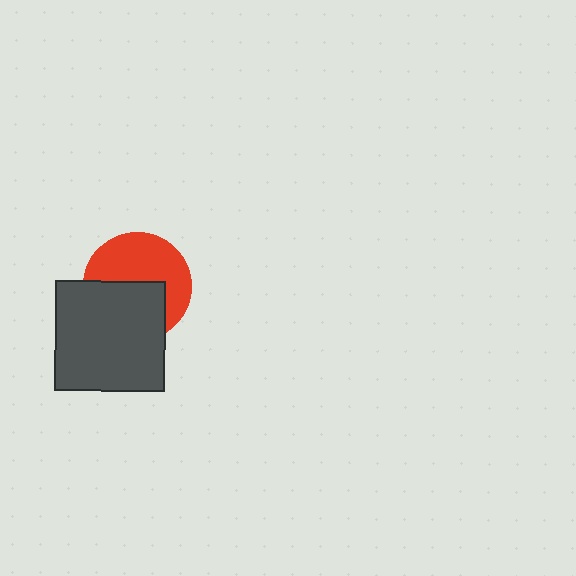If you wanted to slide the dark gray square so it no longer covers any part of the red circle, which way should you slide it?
Slide it down — that is the most direct way to separate the two shapes.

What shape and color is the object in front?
The object in front is a dark gray square.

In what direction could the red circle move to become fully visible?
The red circle could move up. That would shift it out from behind the dark gray square entirely.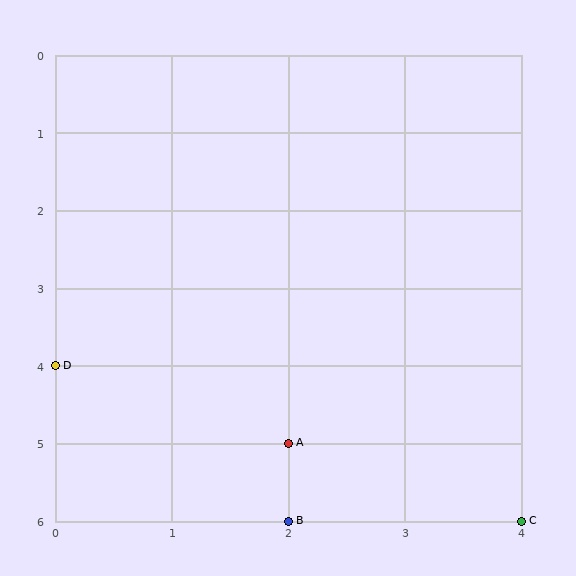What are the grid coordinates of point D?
Point D is at grid coordinates (0, 4).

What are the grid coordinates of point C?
Point C is at grid coordinates (4, 6).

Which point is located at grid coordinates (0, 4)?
Point D is at (0, 4).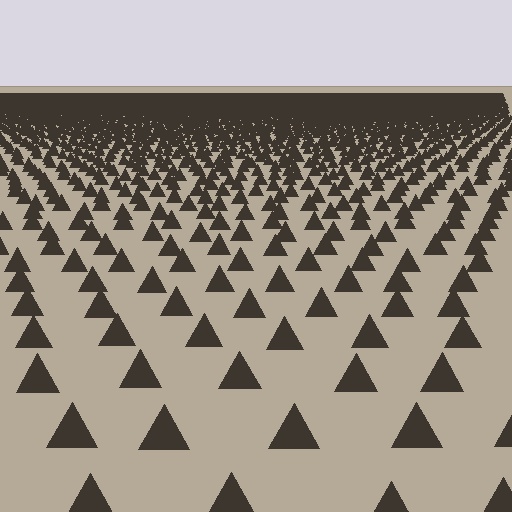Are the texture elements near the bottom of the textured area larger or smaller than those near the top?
Larger. Near the bottom, elements are closer to the viewer and appear at a bigger on-screen size.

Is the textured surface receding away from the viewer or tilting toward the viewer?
The surface is receding away from the viewer. Texture elements get smaller and denser toward the top.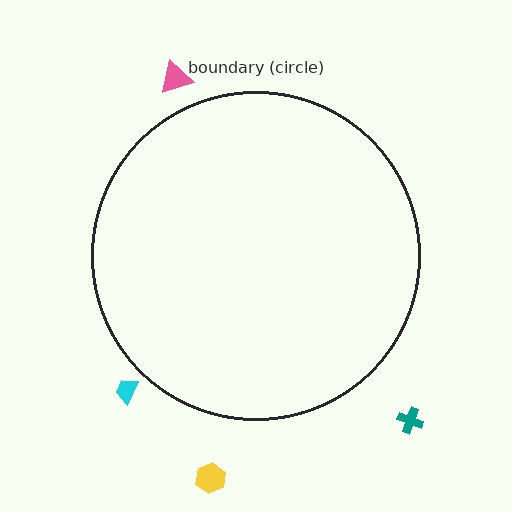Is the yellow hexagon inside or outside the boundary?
Outside.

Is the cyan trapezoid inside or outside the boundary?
Outside.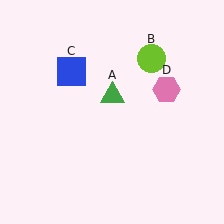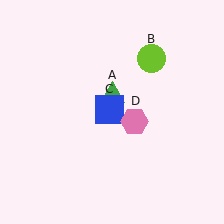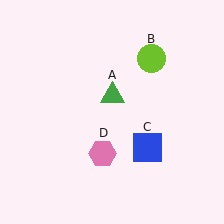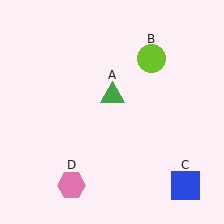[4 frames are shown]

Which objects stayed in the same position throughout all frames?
Green triangle (object A) and lime circle (object B) remained stationary.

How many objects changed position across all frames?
2 objects changed position: blue square (object C), pink hexagon (object D).